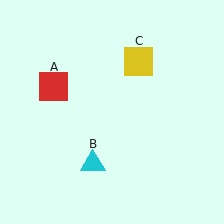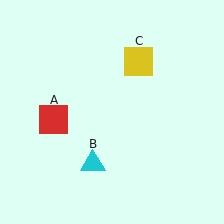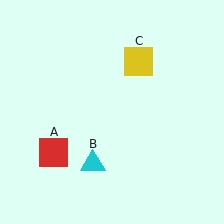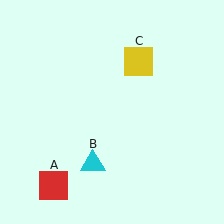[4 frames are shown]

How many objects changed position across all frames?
1 object changed position: red square (object A).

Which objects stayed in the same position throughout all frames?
Cyan triangle (object B) and yellow square (object C) remained stationary.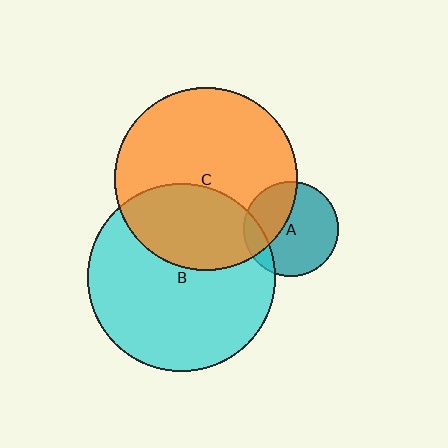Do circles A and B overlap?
Yes.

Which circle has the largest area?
Circle B (cyan).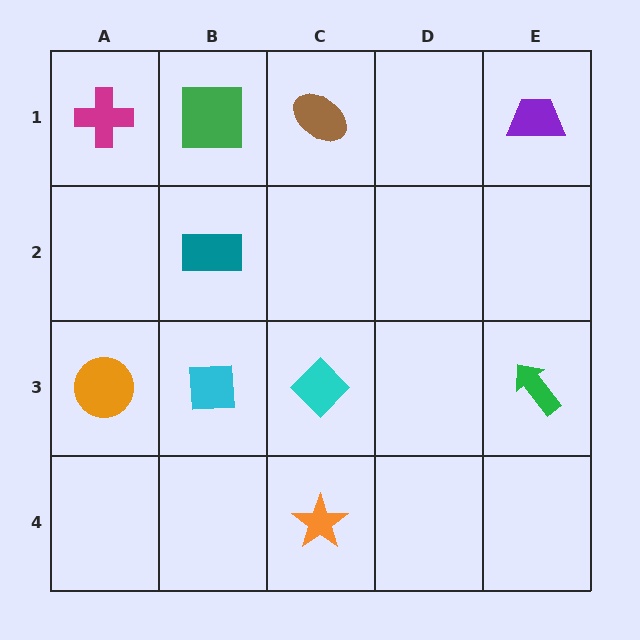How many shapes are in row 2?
1 shape.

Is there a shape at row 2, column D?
No, that cell is empty.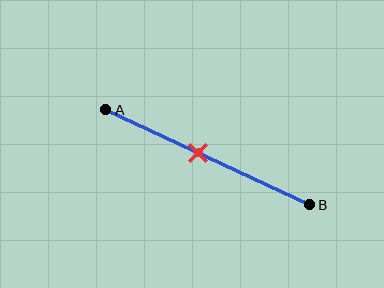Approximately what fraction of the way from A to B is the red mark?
The red mark is approximately 45% of the way from A to B.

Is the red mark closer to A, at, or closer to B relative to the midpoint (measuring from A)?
The red mark is closer to point A than the midpoint of segment AB.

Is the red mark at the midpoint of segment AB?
No, the mark is at about 45% from A, not at the 50% midpoint.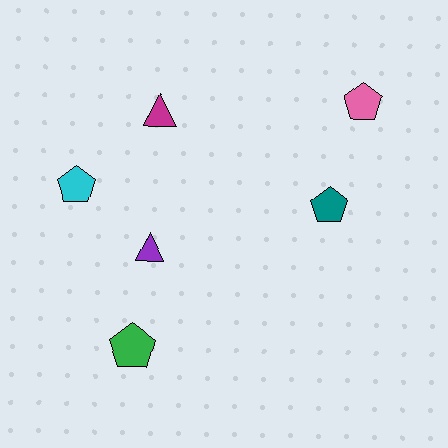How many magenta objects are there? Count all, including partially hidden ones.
There is 1 magenta object.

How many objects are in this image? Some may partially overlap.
There are 6 objects.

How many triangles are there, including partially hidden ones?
There are 2 triangles.